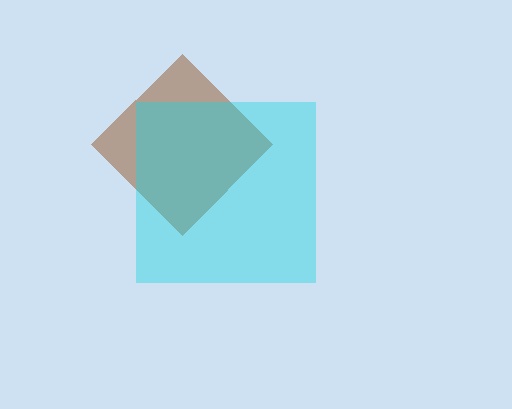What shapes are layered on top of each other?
The layered shapes are: a brown diamond, a cyan square.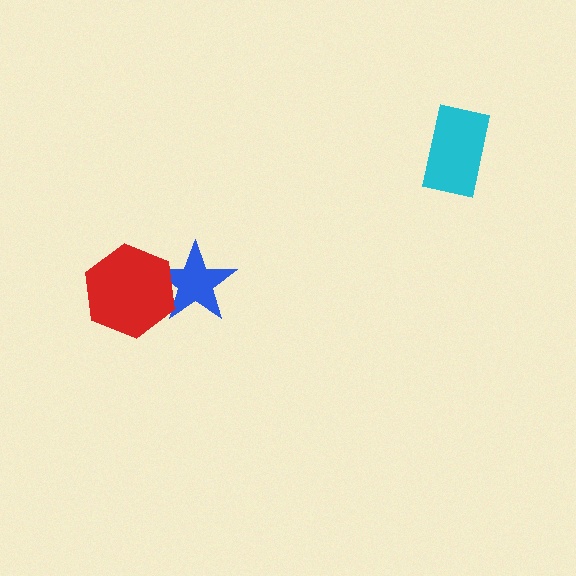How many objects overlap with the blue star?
1 object overlaps with the blue star.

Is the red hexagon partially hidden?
No, no other shape covers it.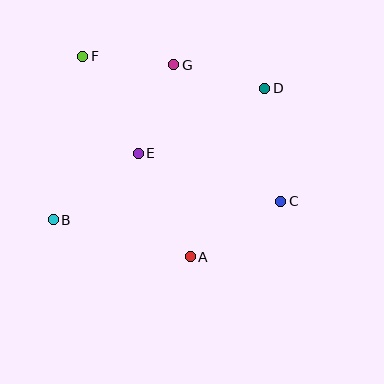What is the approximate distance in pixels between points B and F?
The distance between B and F is approximately 166 pixels.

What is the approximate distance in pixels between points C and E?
The distance between C and E is approximately 151 pixels.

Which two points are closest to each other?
Points F and G are closest to each other.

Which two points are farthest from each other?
Points B and D are farthest from each other.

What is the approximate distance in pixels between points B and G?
The distance between B and G is approximately 196 pixels.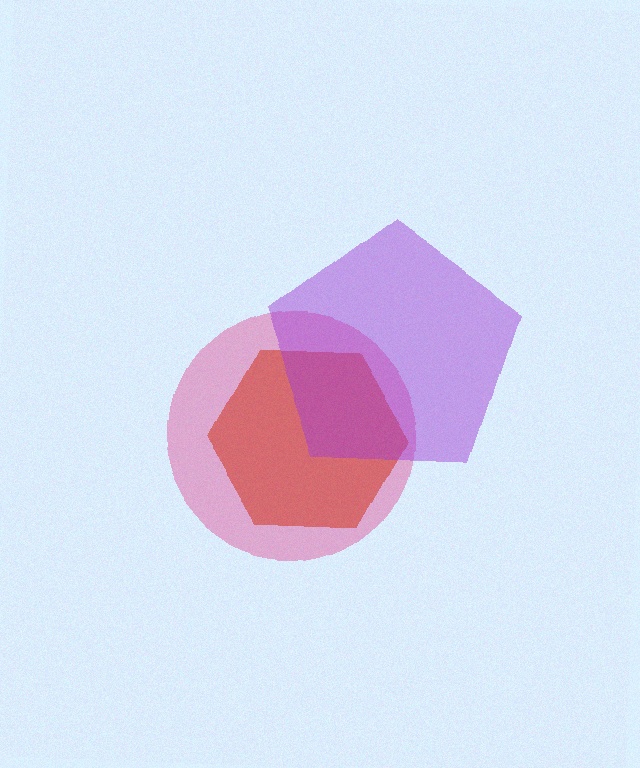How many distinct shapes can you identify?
There are 3 distinct shapes: a pink circle, a red hexagon, a purple pentagon.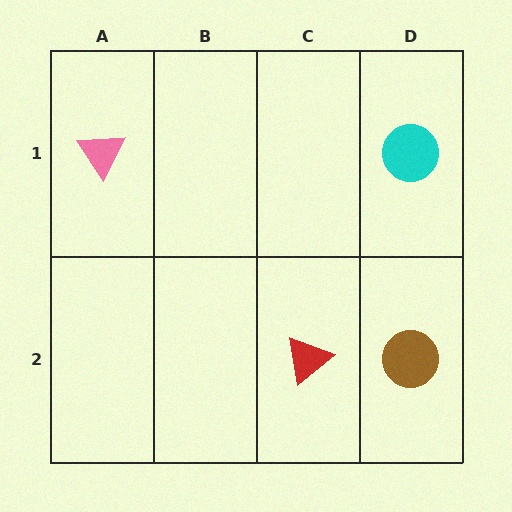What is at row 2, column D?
A brown circle.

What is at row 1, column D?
A cyan circle.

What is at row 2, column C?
A red triangle.